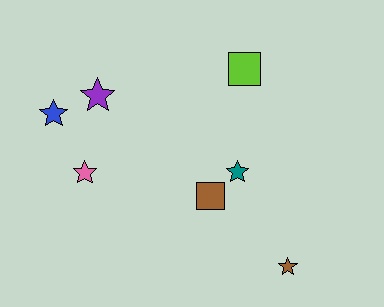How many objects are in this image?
There are 7 objects.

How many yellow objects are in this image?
There are no yellow objects.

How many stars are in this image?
There are 5 stars.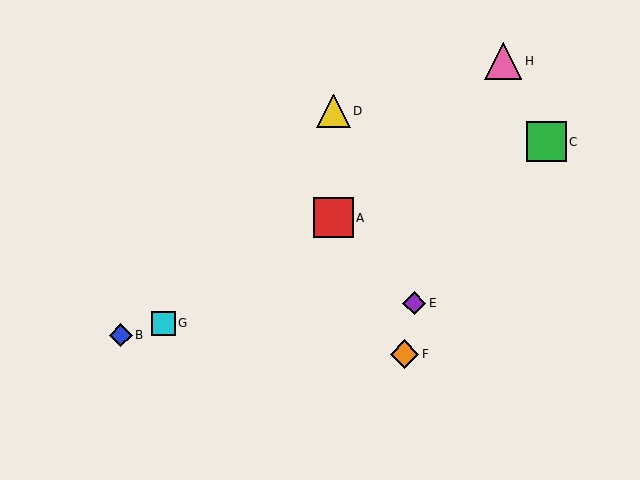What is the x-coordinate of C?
Object C is at x≈546.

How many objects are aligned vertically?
2 objects (A, D) are aligned vertically.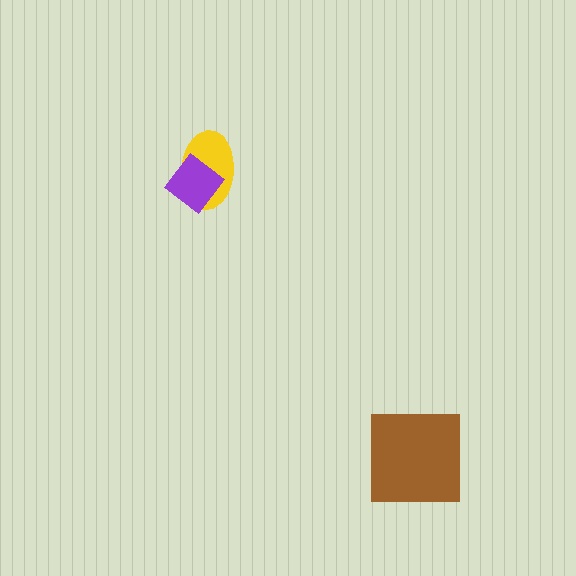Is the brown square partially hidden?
No, no other shape covers it.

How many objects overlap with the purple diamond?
1 object overlaps with the purple diamond.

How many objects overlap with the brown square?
0 objects overlap with the brown square.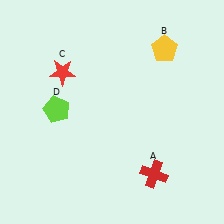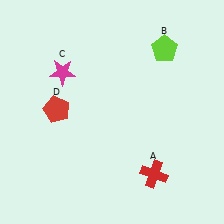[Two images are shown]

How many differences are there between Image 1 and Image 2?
There are 3 differences between the two images.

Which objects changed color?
B changed from yellow to lime. C changed from red to magenta. D changed from lime to red.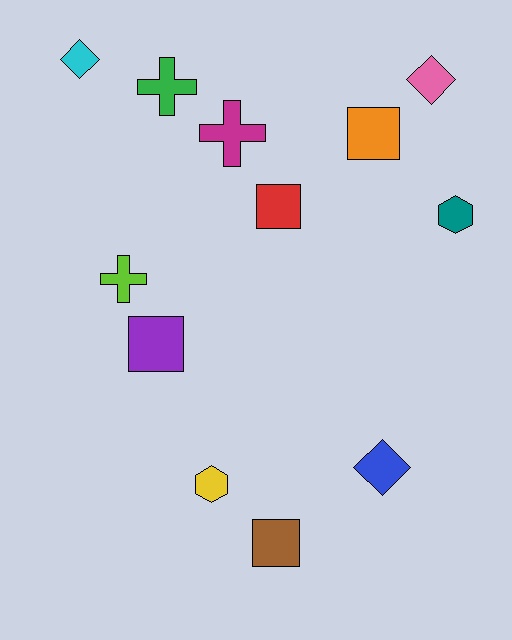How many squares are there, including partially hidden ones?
There are 4 squares.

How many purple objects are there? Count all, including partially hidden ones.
There is 1 purple object.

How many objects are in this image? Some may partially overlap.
There are 12 objects.